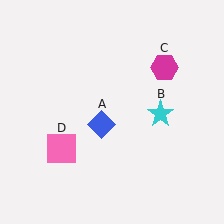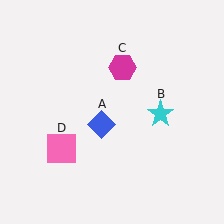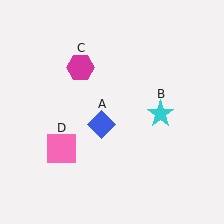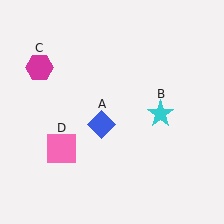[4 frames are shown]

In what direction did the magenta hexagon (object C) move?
The magenta hexagon (object C) moved left.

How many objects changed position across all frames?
1 object changed position: magenta hexagon (object C).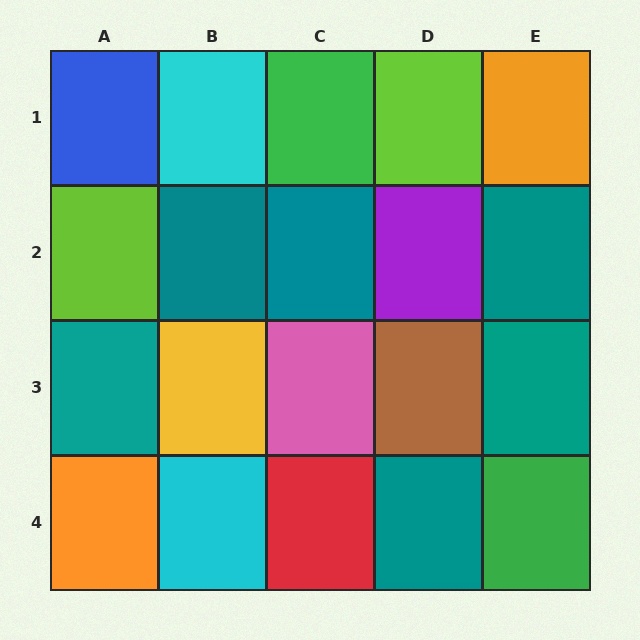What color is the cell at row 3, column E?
Teal.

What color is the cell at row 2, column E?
Teal.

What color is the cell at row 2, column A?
Lime.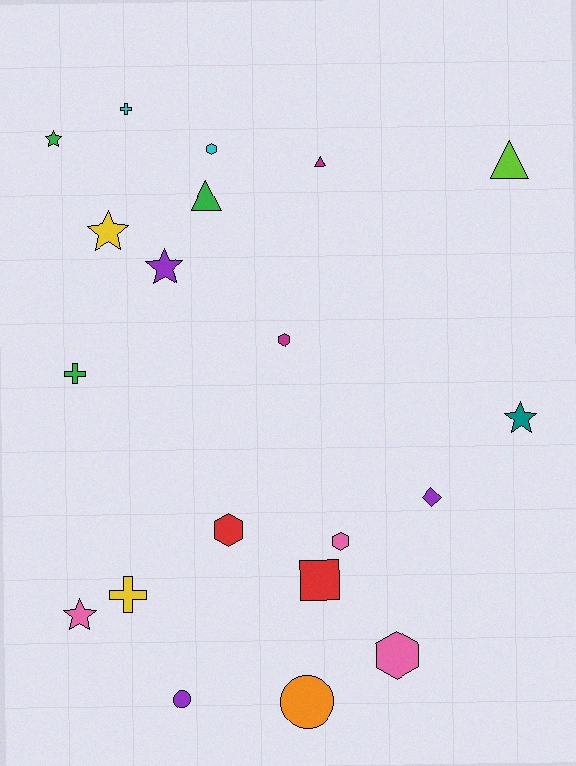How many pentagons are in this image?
There are no pentagons.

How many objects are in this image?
There are 20 objects.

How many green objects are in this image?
There are 3 green objects.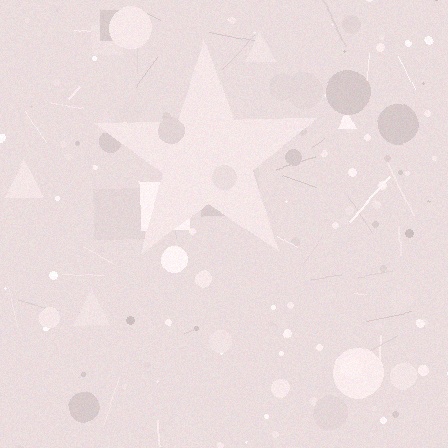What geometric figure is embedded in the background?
A star is embedded in the background.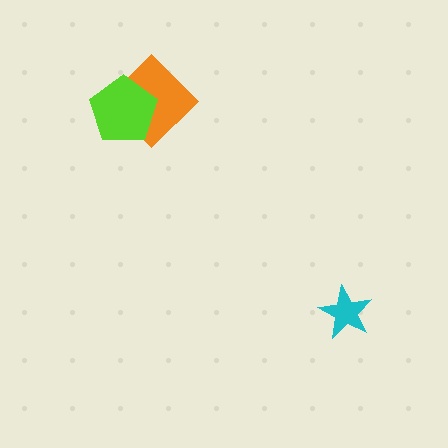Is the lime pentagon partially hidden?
No, no other shape covers it.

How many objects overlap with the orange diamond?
1 object overlaps with the orange diamond.